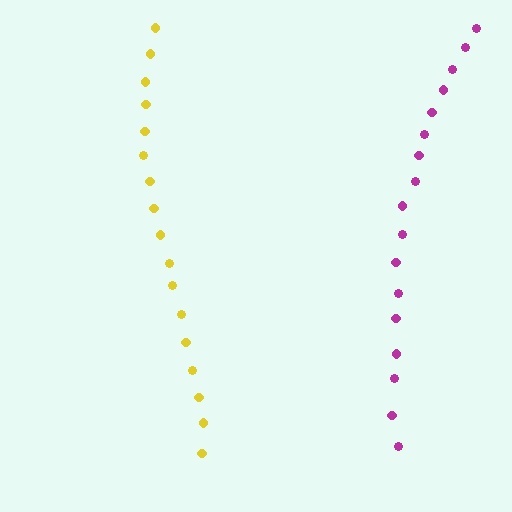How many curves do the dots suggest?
There are 2 distinct paths.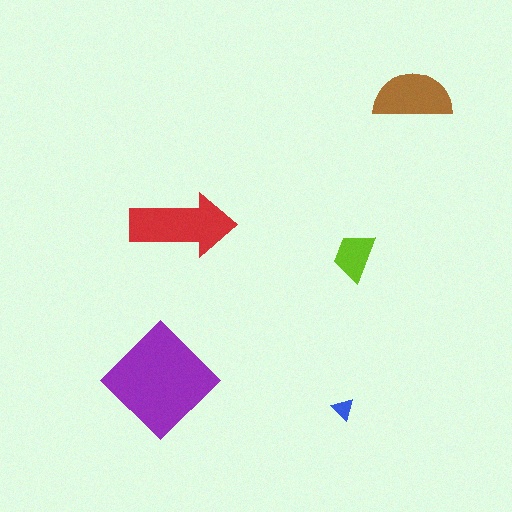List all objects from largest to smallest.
The purple diamond, the red arrow, the brown semicircle, the lime trapezoid, the blue triangle.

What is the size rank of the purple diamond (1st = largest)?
1st.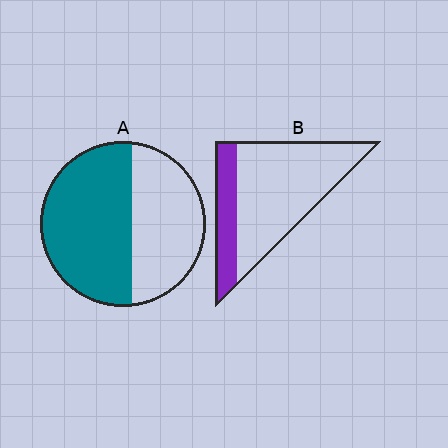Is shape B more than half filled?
No.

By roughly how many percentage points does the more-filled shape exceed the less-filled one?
By roughly 30 percentage points (A over B).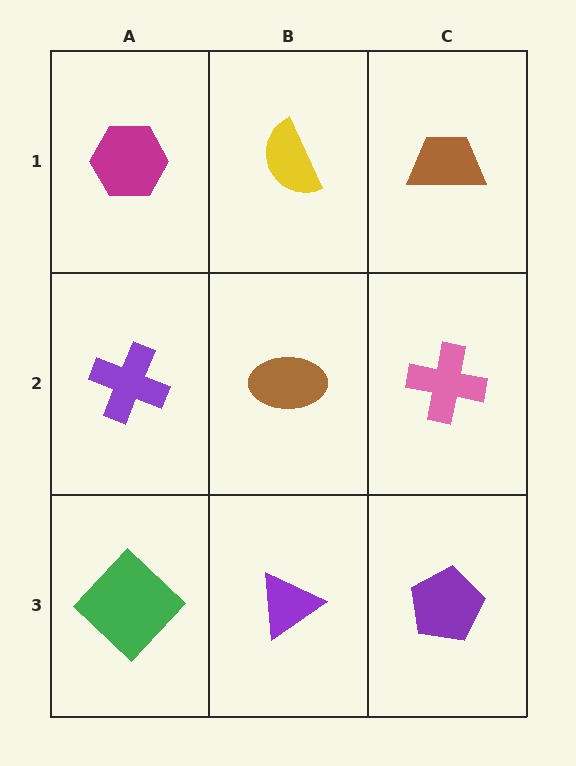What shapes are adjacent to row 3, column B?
A brown ellipse (row 2, column B), a green diamond (row 3, column A), a purple pentagon (row 3, column C).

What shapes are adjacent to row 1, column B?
A brown ellipse (row 2, column B), a magenta hexagon (row 1, column A), a brown trapezoid (row 1, column C).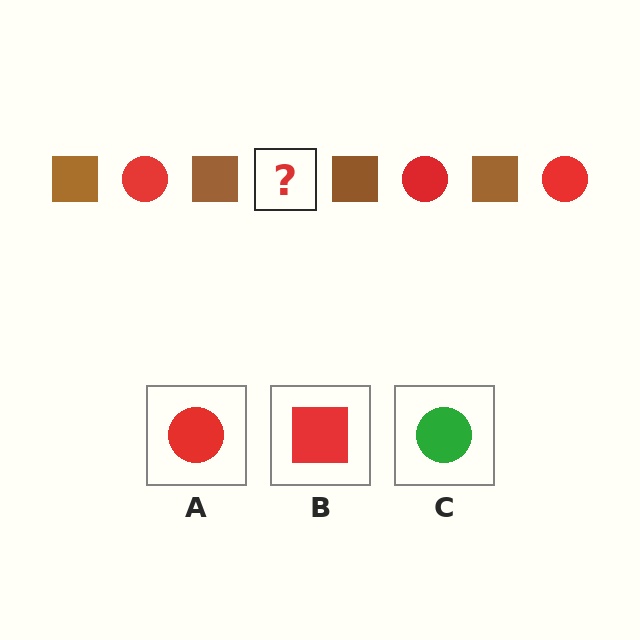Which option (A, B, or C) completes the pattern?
A.